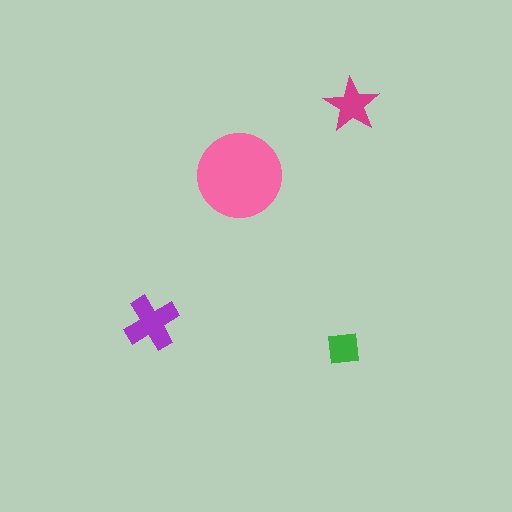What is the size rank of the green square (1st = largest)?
4th.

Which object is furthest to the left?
The purple cross is leftmost.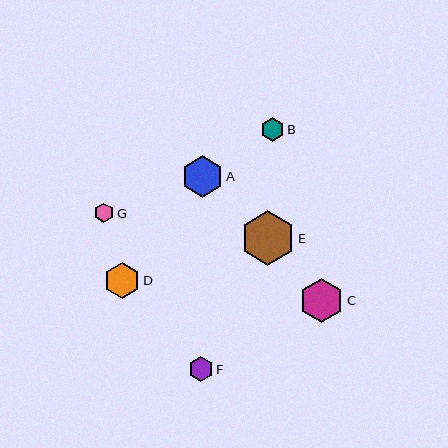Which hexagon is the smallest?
Hexagon G is the smallest with a size of approximately 20 pixels.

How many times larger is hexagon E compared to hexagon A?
Hexagon E is approximately 1.3 times the size of hexagon A.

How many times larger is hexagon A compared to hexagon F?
Hexagon A is approximately 1.7 times the size of hexagon F.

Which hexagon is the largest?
Hexagon E is the largest with a size of approximately 55 pixels.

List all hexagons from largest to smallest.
From largest to smallest: E, C, A, D, F, B, G.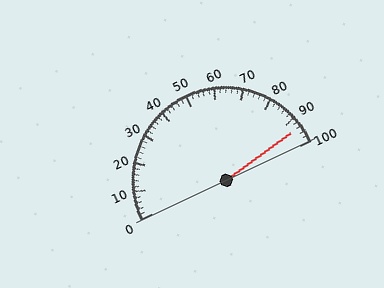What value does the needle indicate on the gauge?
The needle indicates approximately 94.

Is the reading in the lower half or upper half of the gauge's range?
The reading is in the upper half of the range (0 to 100).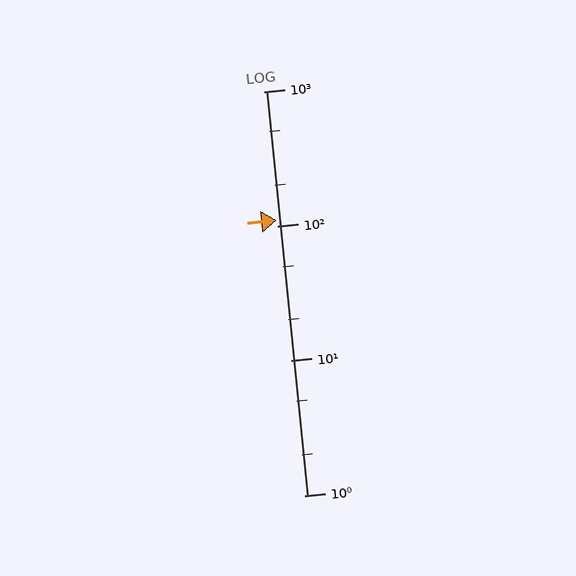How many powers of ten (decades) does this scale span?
The scale spans 3 decades, from 1 to 1000.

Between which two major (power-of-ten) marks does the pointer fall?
The pointer is between 100 and 1000.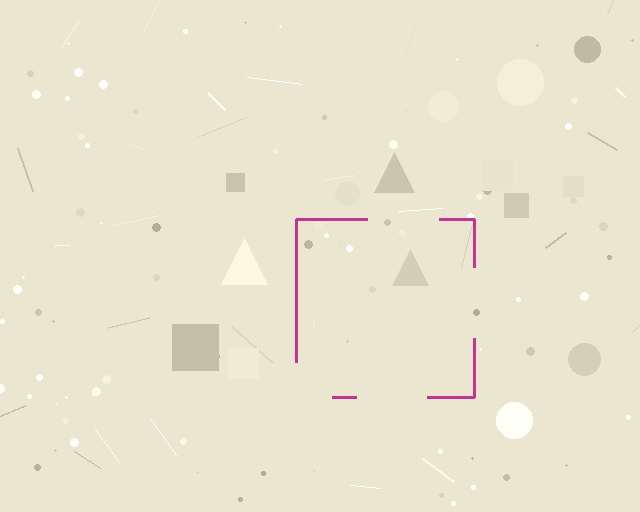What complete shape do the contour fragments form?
The contour fragments form a square.